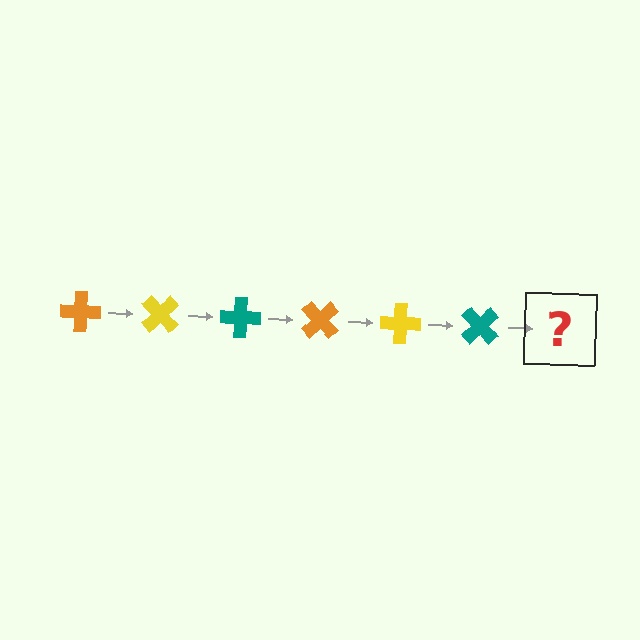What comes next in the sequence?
The next element should be an orange cross, rotated 270 degrees from the start.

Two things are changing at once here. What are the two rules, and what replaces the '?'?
The two rules are that it rotates 45 degrees each step and the color cycles through orange, yellow, and teal. The '?' should be an orange cross, rotated 270 degrees from the start.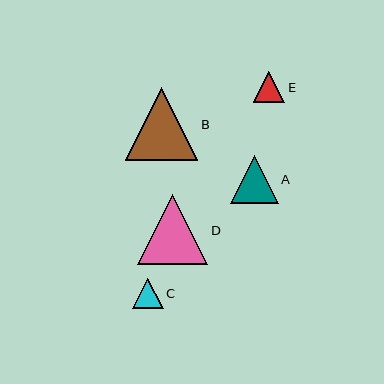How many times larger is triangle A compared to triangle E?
Triangle A is approximately 1.5 times the size of triangle E.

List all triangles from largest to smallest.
From largest to smallest: B, D, A, E, C.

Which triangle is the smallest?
Triangle C is the smallest with a size of approximately 30 pixels.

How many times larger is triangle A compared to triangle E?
Triangle A is approximately 1.5 times the size of triangle E.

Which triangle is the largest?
Triangle B is the largest with a size of approximately 73 pixels.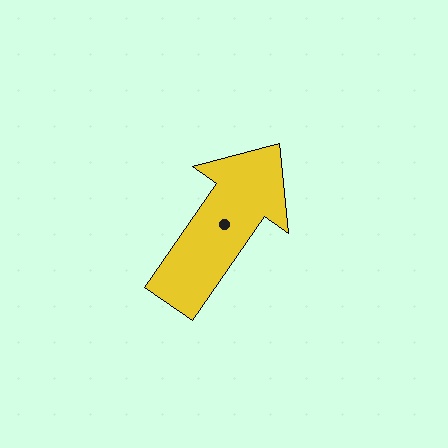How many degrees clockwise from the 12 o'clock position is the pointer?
Approximately 35 degrees.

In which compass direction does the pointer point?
Northeast.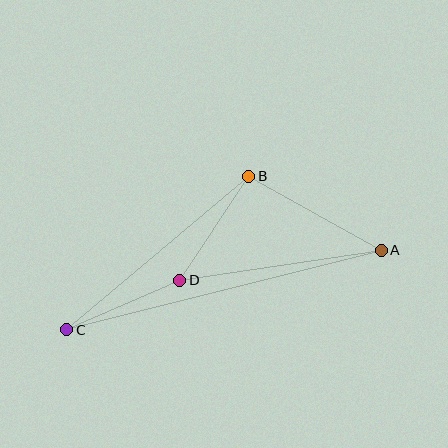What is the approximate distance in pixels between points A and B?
The distance between A and B is approximately 152 pixels.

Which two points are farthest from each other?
Points A and C are farthest from each other.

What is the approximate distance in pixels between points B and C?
The distance between B and C is approximately 238 pixels.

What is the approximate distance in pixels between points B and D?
The distance between B and D is approximately 125 pixels.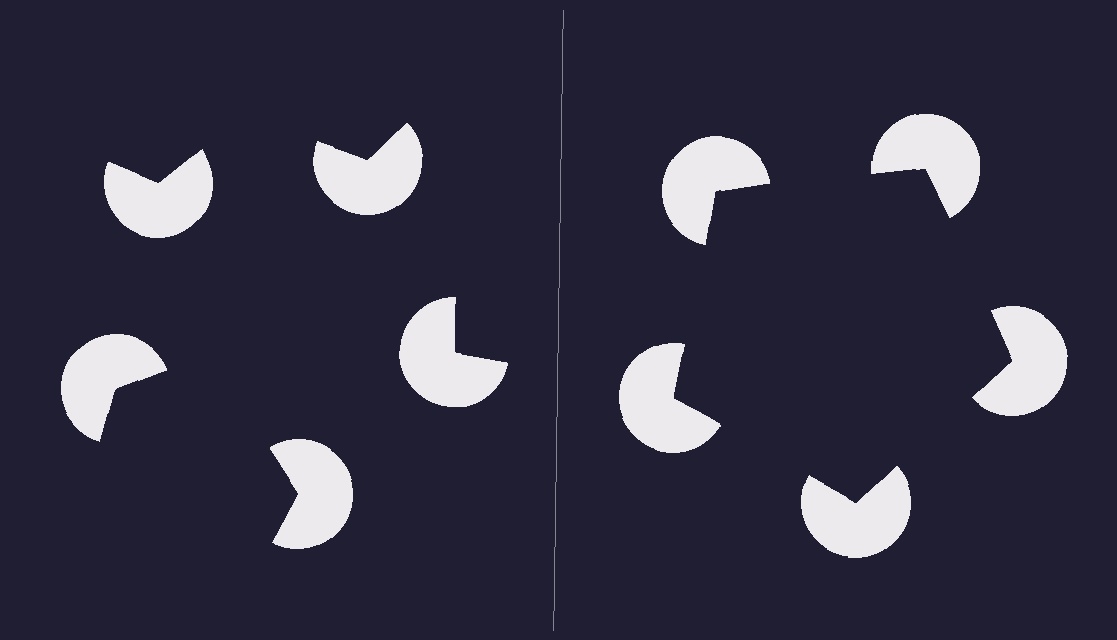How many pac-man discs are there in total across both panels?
10 — 5 on each side.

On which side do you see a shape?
An illusory pentagon appears on the right side. On the left side the wedge cuts are rotated, so no coherent shape forms.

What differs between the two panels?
The pac-man discs are positioned identically on both sides; only the wedge orientations differ. On the right they align to a pentagon; on the left they are misaligned.